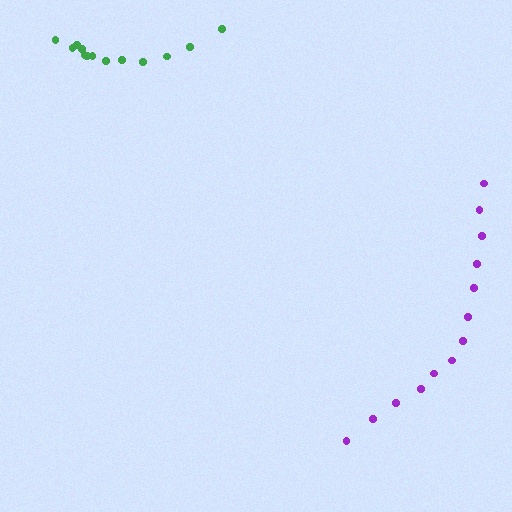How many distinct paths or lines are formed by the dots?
There are 2 distinct paths.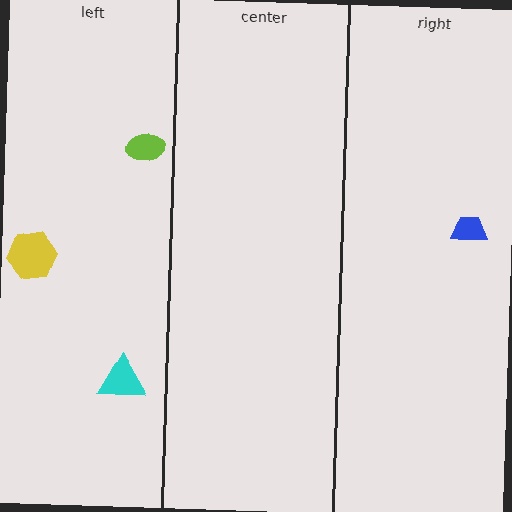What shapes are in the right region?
The blue trapezoid.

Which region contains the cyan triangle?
The left region.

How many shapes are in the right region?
1.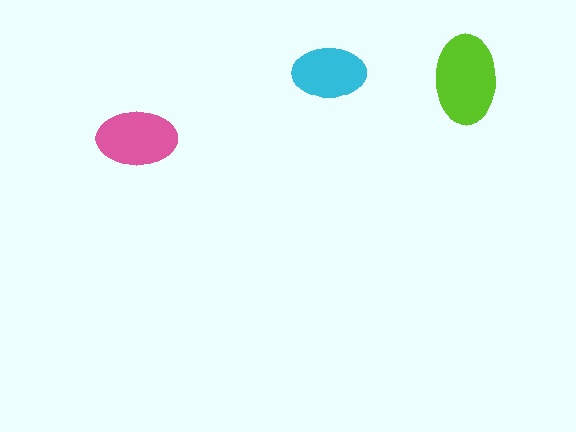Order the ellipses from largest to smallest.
the lime one, the pink one, the cyan one.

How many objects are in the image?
There are 3 objects in the image.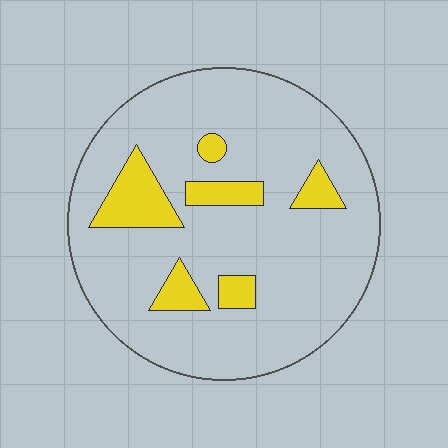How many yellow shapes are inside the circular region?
6.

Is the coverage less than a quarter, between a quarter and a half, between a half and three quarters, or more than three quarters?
Less than a quarter.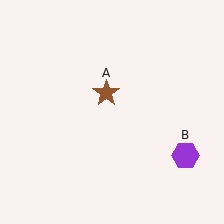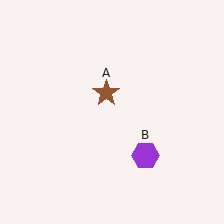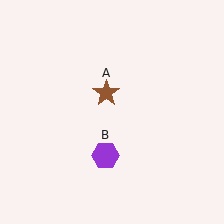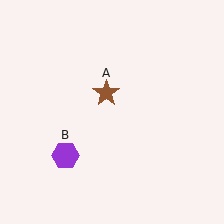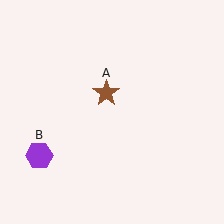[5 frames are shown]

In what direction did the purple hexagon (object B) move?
The purple hexagon (object B) moved left.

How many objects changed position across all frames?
1 object changed position: purple hexagon (object B).